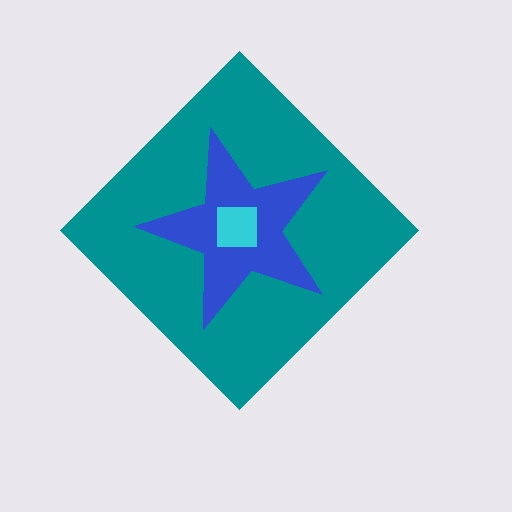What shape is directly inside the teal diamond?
The blue star.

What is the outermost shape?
The teal diamond.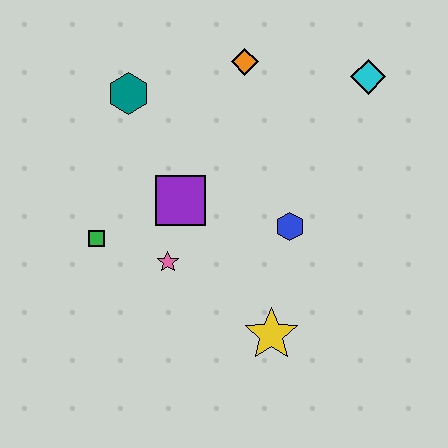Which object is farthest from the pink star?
The cyan diamond is farthest from the pink star.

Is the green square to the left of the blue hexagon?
Yes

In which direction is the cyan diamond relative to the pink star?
The cyan diamond is to the right of the pink star.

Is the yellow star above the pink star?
No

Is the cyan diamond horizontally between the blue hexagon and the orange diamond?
No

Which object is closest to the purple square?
The pink star is closest to the purple square.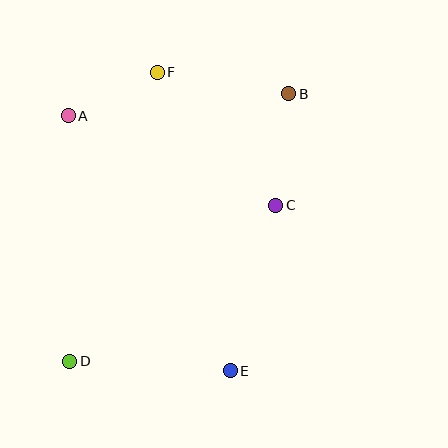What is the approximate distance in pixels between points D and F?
The distance between D and F is approximately 302 pixels.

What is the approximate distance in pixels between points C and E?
The distance between C and E is approximately 172 pixels.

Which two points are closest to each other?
Points A and F are closest to each other.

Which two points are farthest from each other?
Points B and D are farthest from each other.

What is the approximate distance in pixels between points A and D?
The distance between A and D is approximately 246 pixels.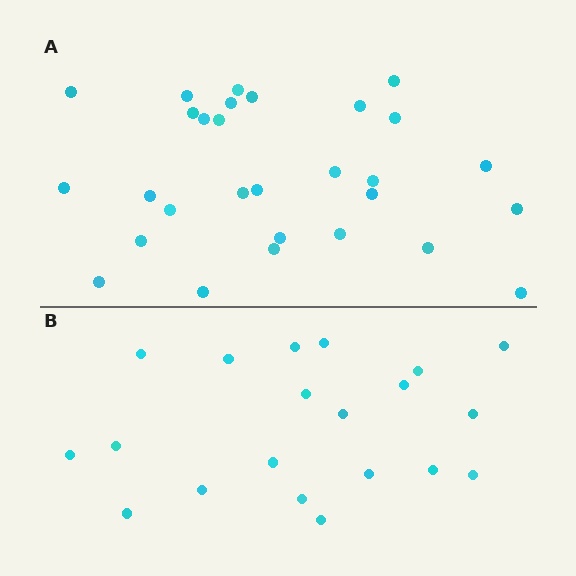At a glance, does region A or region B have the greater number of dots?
Region A (the top region) has more dots.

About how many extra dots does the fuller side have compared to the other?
Region A has roughly 8 or so more dots than region B.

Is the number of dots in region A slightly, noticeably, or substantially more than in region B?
Region A has substantially more. The ratio is roughly 1.4 to 1.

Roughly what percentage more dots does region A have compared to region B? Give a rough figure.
About 45% more.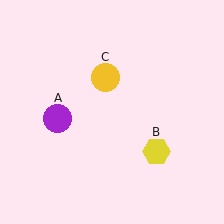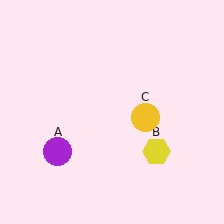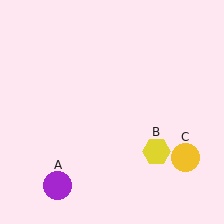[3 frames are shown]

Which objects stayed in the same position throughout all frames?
Yellow hexagon (object B) remained stationary.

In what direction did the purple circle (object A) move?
The purple circle (object A) moved down.